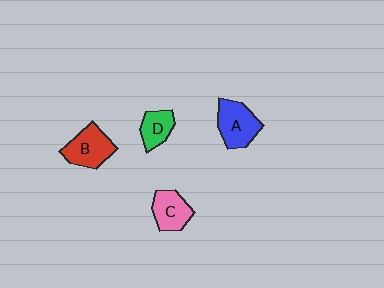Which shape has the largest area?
Shape A (blue).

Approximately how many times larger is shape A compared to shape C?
Approximately 1.3 times.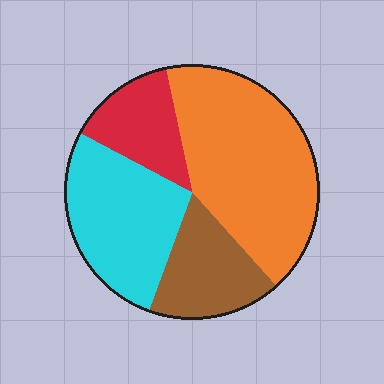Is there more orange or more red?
Orange.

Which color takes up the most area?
Orange, at roughly 40%.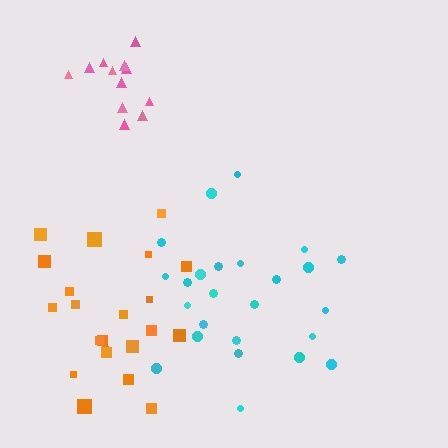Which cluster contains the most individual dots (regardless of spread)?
Cyan (25).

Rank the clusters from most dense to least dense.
pink, cyan, orange.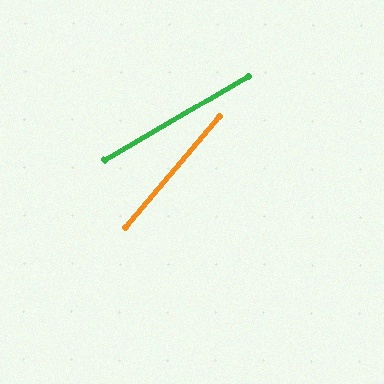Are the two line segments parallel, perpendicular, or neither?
Neither parallel nor perpendicular — they differ by about 19°.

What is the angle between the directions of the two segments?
Approximately 19 degrees.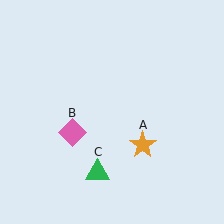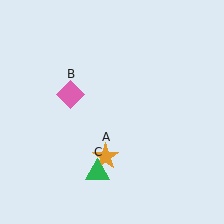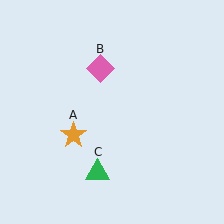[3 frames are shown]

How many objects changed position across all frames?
2 objects changed position: orange star (object A), pink diamond (object B).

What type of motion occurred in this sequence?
The orange star (object A), pink diamond (object B) rotated clockwise around the center of the scene.